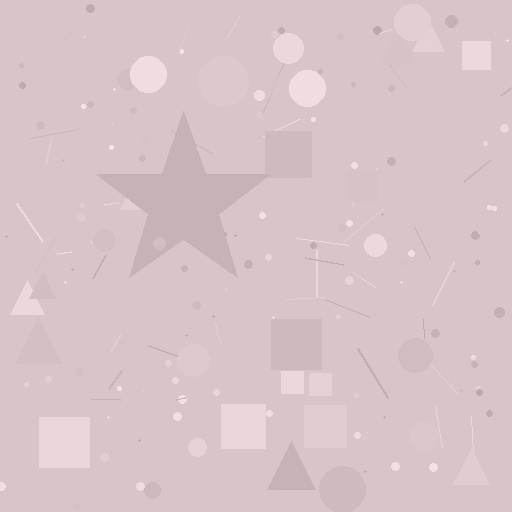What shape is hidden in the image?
A star is hidden in the image.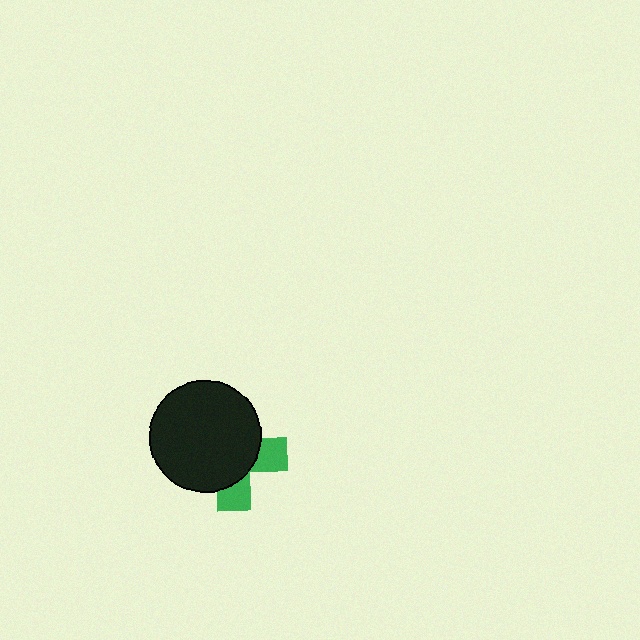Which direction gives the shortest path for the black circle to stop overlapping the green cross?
Moving toward the upper-left gives the shortest separation.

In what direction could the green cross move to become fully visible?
The green cross could move toward the lower-right. That would shift it out from behind the black circle entirely.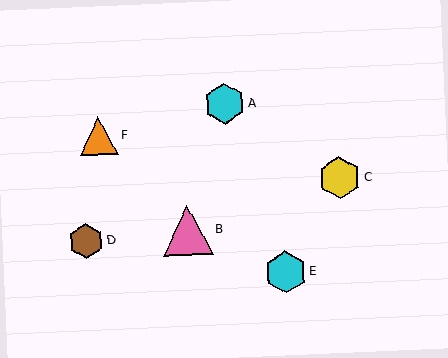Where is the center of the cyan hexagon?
The center of the cyan hexagon is at (286, 272).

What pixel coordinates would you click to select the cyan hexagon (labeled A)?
Click at (225, 104) to select the cyan hexagon A.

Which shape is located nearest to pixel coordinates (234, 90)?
The cyan hexagon (labeled A) at (225, 104) is nearest to that location.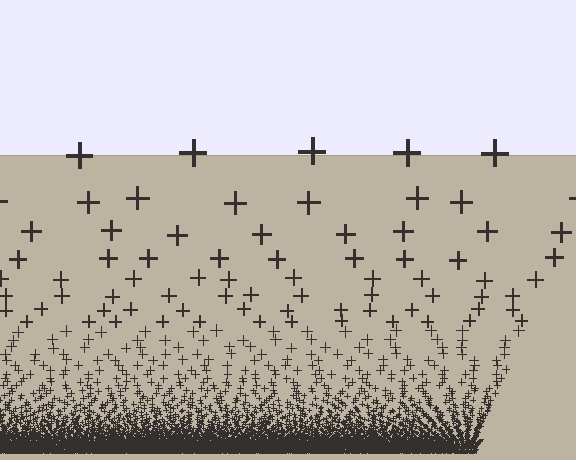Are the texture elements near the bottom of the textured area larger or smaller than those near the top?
Smaller. The gradient is inverted — elements near the bottom are smaller and denser.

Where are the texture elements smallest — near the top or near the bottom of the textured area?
Near the bottom.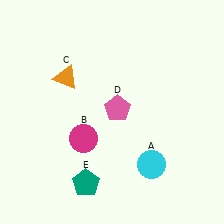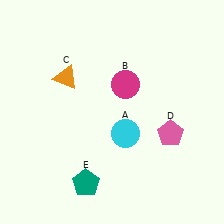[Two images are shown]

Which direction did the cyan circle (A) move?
The cyan circle (A) moved up.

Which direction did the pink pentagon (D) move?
The pink pentagon (D) moved right.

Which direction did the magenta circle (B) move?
The magenta circle (B) moved up.